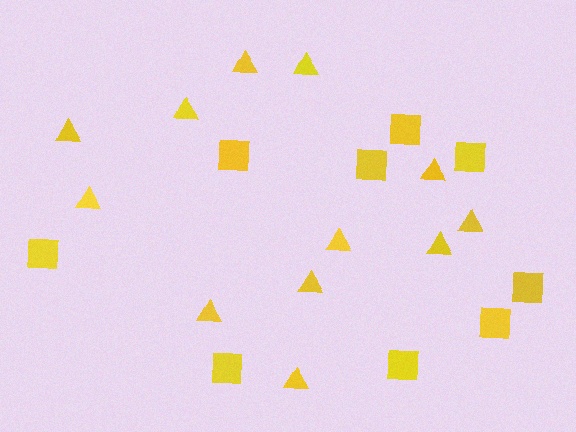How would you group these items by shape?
There are 2 groups: one group of squares (9) and one group of triangles (12).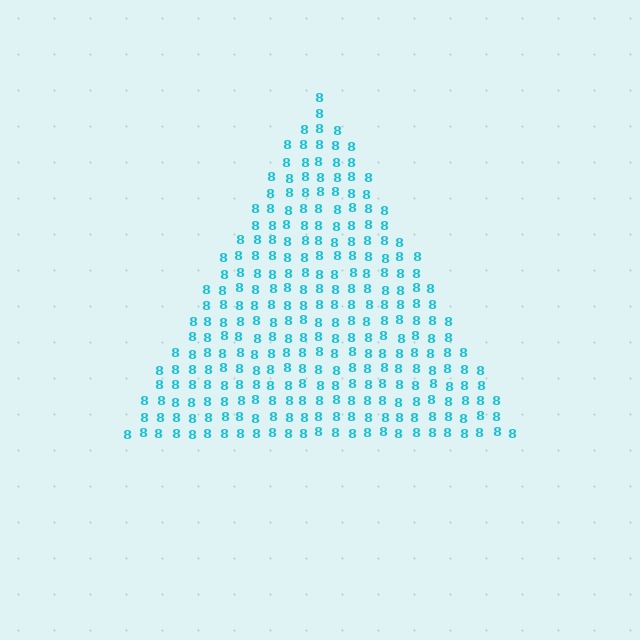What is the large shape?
The large shape is a triangle.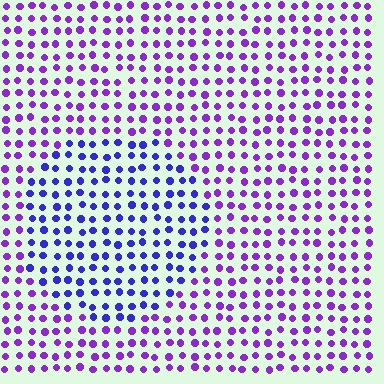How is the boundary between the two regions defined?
The boundary is defined purely by a slight shift in hue (about 33 degrees). Spacing, size, and orientation are identical on both sides.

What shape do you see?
I see a circle.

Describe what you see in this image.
The image is filled with small purple elements in a uniform arrangement. A circle-shaped region is visible where the elements are tinted to a slightly different hue, forming a subtle color boundary.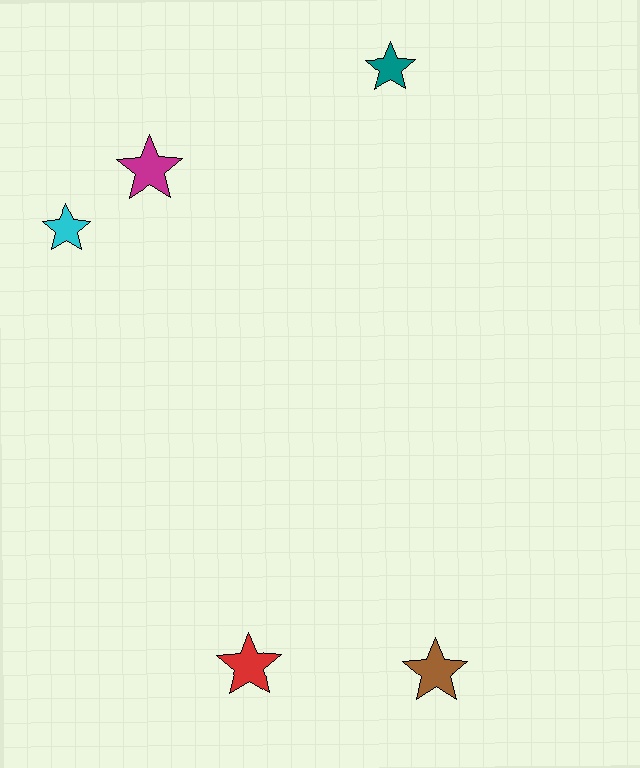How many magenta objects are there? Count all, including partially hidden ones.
There is 1 magenta object.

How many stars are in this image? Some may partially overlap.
There are 5 stars.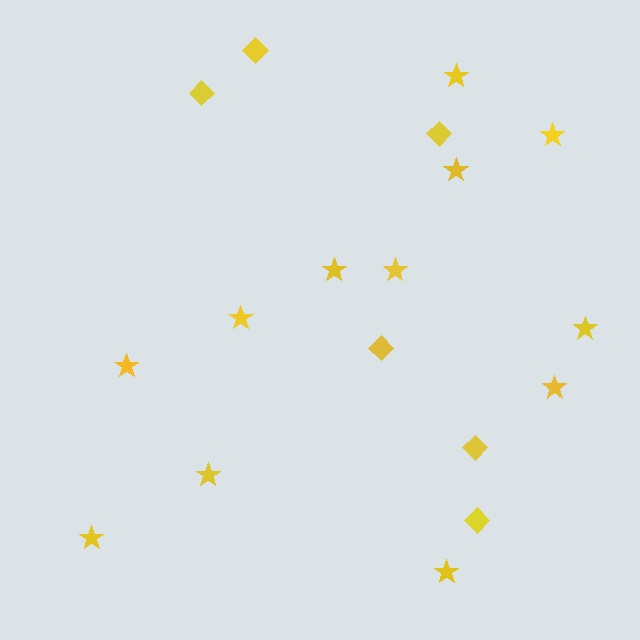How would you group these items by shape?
There are 2 groups: one group of stars (12) and one group of diamonds (6).